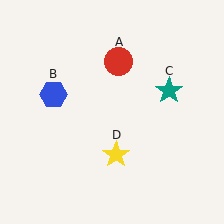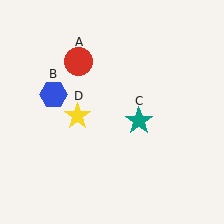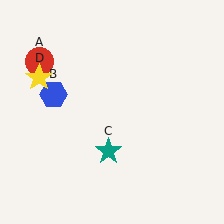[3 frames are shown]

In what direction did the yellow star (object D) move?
The yellow star (object D) moved up and to the left.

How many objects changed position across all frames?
3 objects changed position: red circle (object A), teal star (object C), yellow star (object D).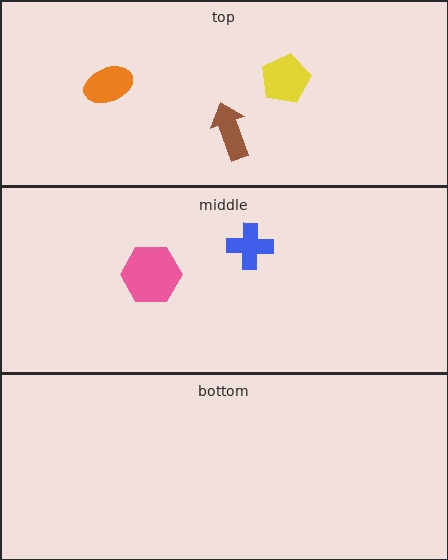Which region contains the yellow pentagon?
The top region.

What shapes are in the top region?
The orange ellipse, the yellow pentagon, the brown arrow.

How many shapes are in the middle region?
2.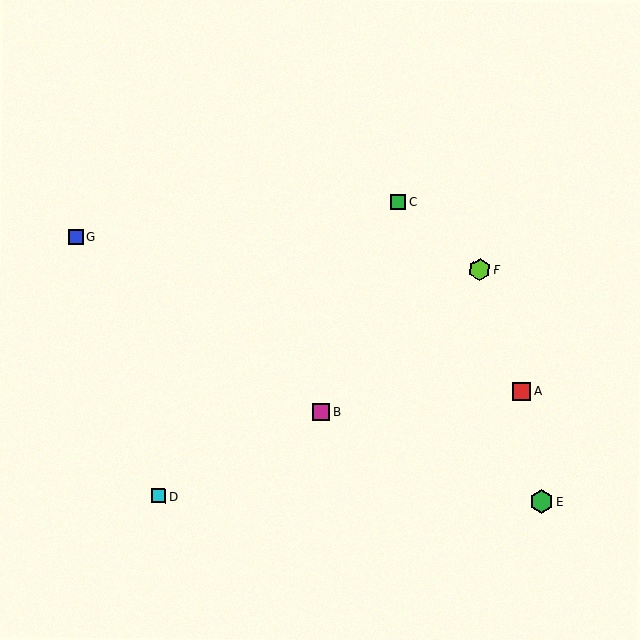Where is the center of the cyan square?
The center of the cyan square is at (159, 496).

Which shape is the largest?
The green hexagon (labeled E) is the largest.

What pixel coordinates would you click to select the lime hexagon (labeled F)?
Click at (480, 269) to select the lime hexagon F.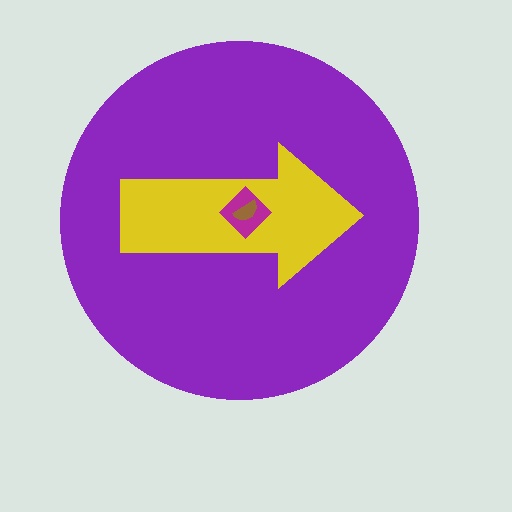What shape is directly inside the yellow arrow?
The magenta diamond.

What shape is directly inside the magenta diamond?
The brown semicircle.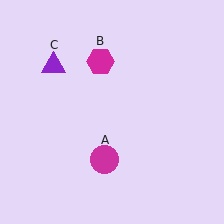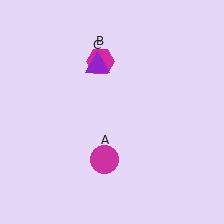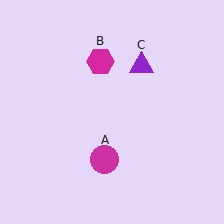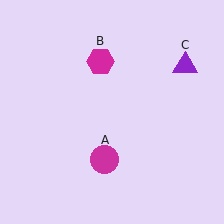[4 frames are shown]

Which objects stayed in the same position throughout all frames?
Magenta circle (object A) and magenta hexagon (object B) remained stationary.